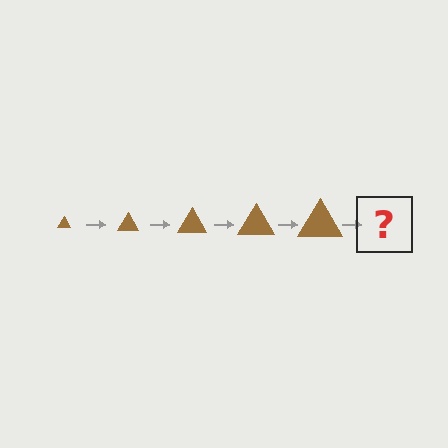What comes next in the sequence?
The next element should be a brown triangle, larger than the previous one.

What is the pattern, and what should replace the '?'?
The pattern is that the triangle gets progressively larger each step. The '?' should be a brown triangle, larger than the previous one.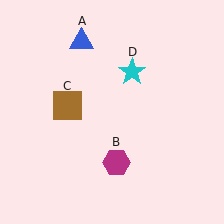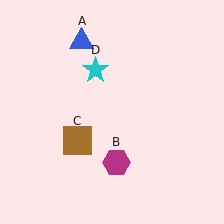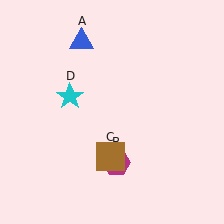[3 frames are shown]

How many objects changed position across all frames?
2 objects changed position: brown square (object C), cyan star (object D).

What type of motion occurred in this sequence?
The brown square (object C), cyan star (object D) rotated counterclockwise around the center of the scene.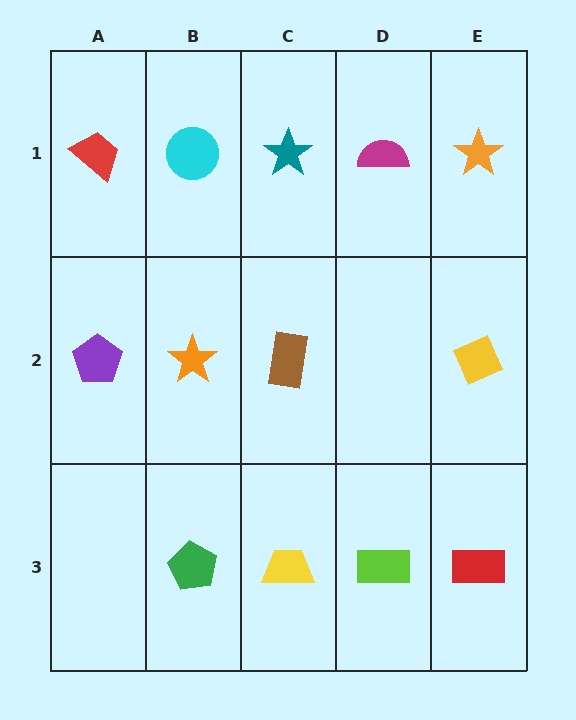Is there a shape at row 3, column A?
No, that cell is empty.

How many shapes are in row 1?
5 shapes.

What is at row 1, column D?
A magenta semicircle.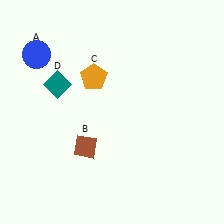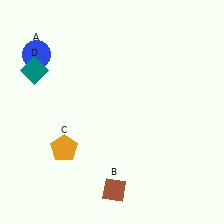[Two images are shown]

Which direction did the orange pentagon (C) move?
The orange pentagon (C) moved down.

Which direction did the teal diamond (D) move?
The teal diamond (D) moved left.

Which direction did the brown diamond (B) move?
The brown diamond (B) moved down.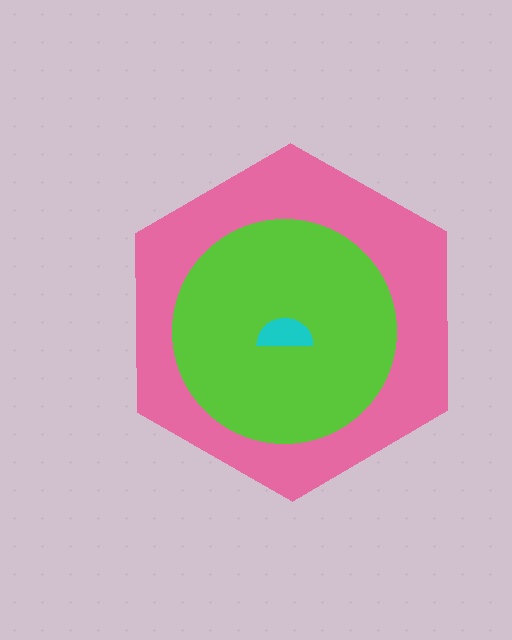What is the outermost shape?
The pink hexagon.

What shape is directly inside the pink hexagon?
The lime circle.